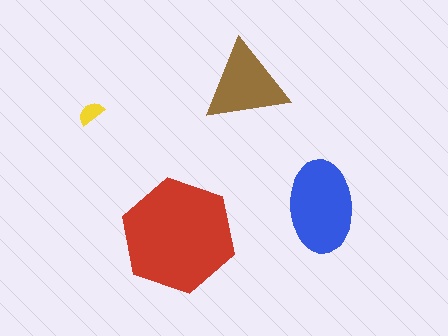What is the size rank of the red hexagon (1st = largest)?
1st.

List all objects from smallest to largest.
The yellow semicircle, the brown triangle, the blue ellipse, the red hexagon.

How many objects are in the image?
There are 4 objects in the image.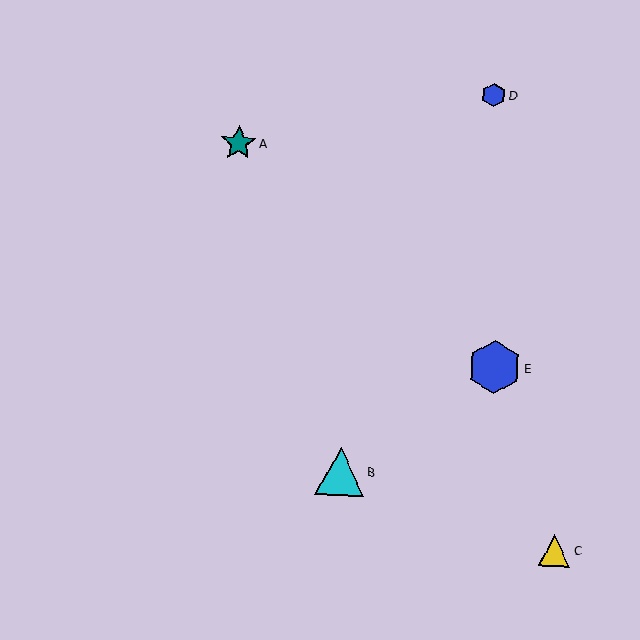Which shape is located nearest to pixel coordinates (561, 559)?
The yellow triangle (labeled C) at (555, 550) is nearest to that location.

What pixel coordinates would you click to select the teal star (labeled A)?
Click at (239, 144) to select the teal star A.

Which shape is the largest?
The blue hexagon (labeled E) is the largest.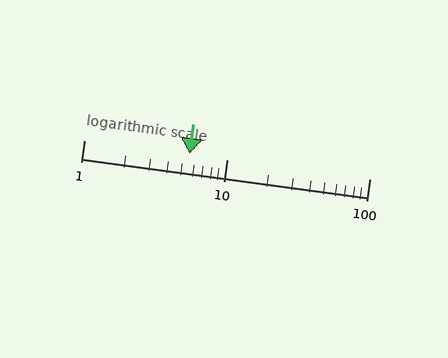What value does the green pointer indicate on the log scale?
The pointer indicates approximately 5.5.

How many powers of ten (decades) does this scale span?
The scale spans 2 decades, from 1 to 100.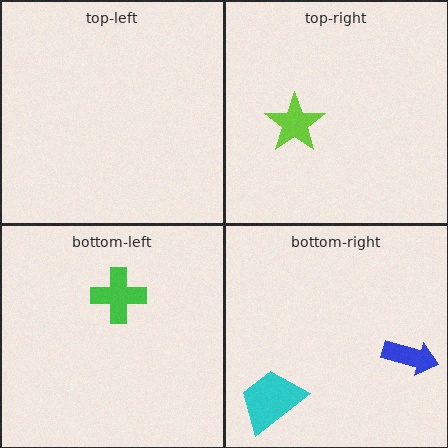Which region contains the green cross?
The bottom-left region.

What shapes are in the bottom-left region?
The green cross.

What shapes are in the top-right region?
The lime star.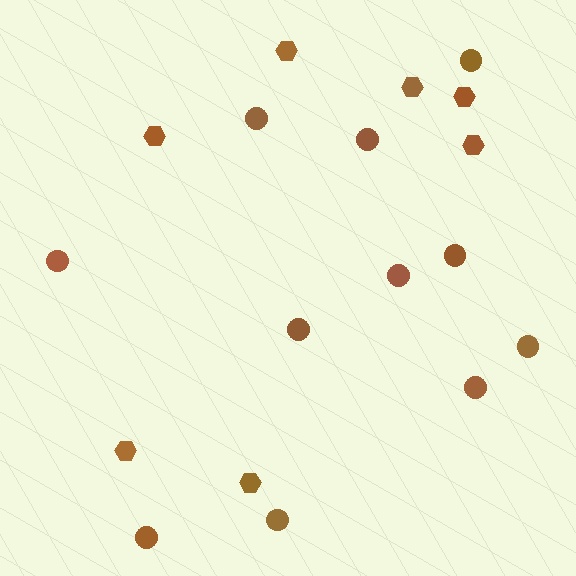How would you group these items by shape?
There are 2 groups: one group of circles (11) and one group of hexagons (7).